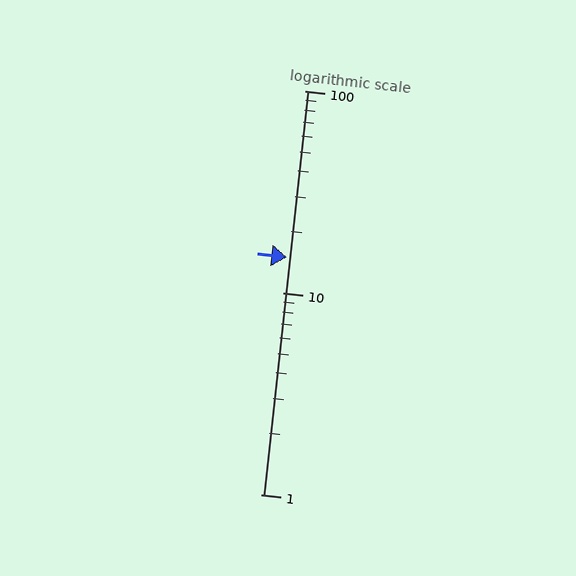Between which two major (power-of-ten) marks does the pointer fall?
The pointer is between 10 and 100.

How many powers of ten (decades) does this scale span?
The scale spans 2 decades, from 1 to 100.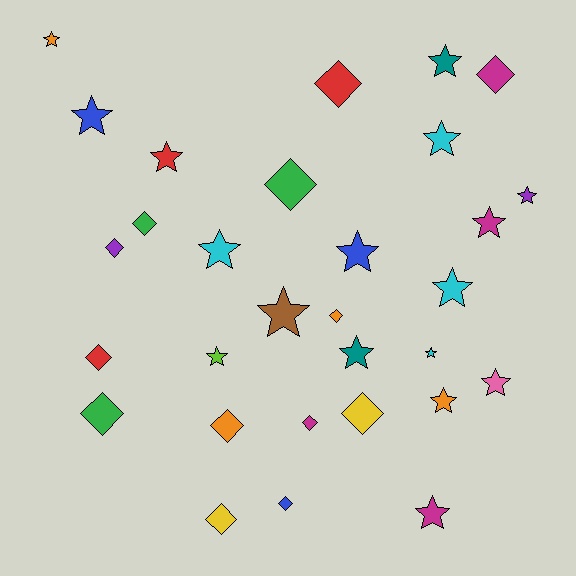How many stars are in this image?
There are 17 stars.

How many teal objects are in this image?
There are 2 teal objects.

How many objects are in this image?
There are 30 objects.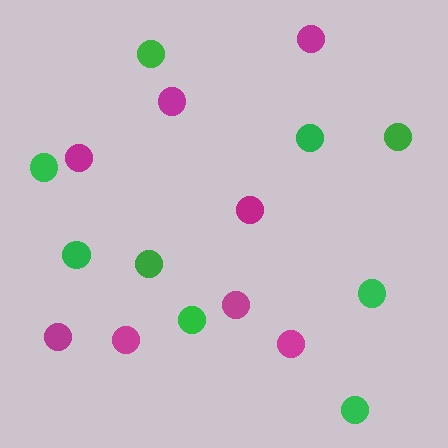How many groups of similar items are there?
There are 2 groups: one group of magenta circles (8) and one group of green circles (9).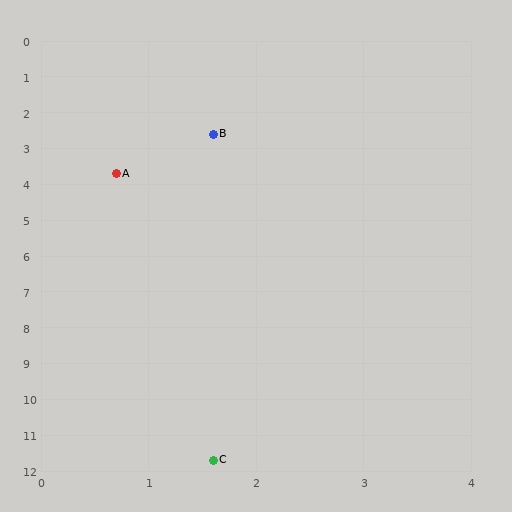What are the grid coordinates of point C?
Point C is at approximately (1.6, 11.7).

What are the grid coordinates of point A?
Point A is at approximately (0.7, 3.7).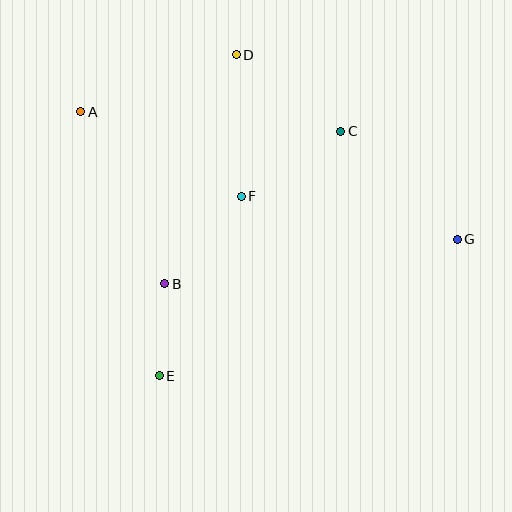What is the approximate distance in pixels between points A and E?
The distance between A and E is approximately 276 pixels.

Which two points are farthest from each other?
Points A and G are farthest from each other.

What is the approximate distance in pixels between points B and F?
The distance between B and F is approximately 116 pixels.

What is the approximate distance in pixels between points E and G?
The distance between E and G is approximately 328 pixels.